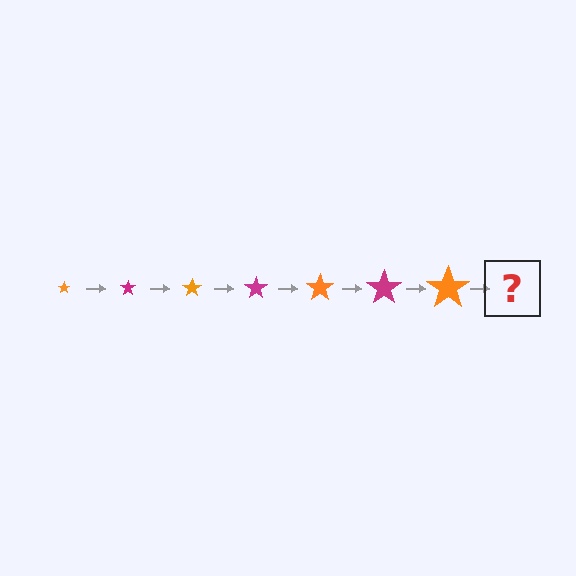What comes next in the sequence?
The next element should be a magenta star, larger than the previous one.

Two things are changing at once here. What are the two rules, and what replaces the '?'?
The two rules are that the star grows larger each step and the color cycles through orange and magenta. The '?' should be a magenta star, larger than the previous one.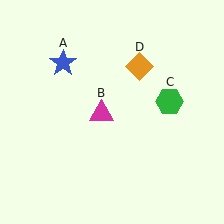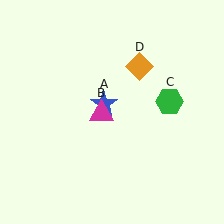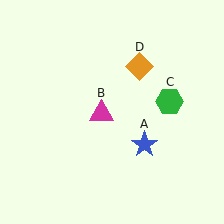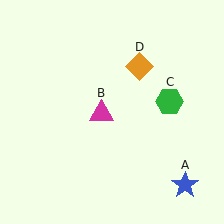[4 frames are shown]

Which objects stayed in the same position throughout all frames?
Magenta triangle (object B) and green hexagon (object C) and orange diamond (object D) remained stationary.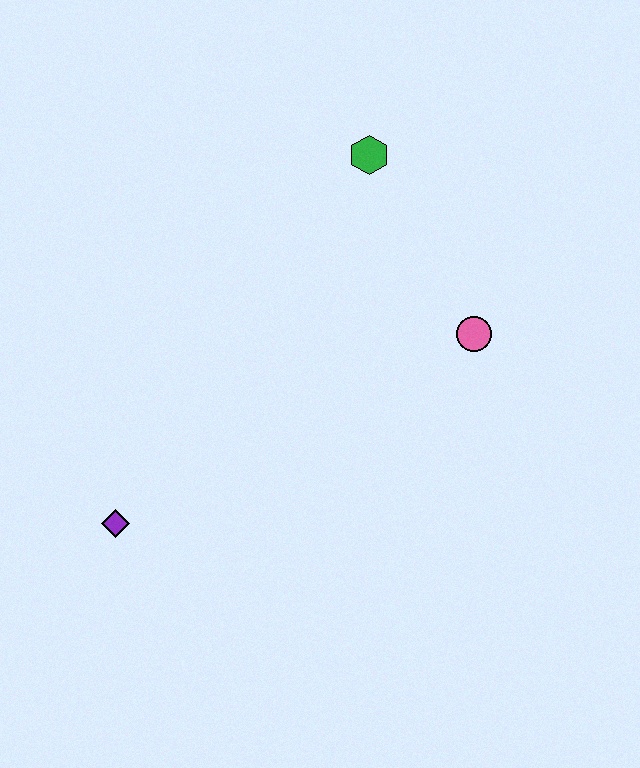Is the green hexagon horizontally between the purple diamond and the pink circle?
Yes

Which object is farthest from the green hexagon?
The purple diamond is farthest from the green hexagon.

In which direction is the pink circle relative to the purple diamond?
The pink circle is to the right of the purple diamond.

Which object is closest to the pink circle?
The green hexagon is closest to the pink circle.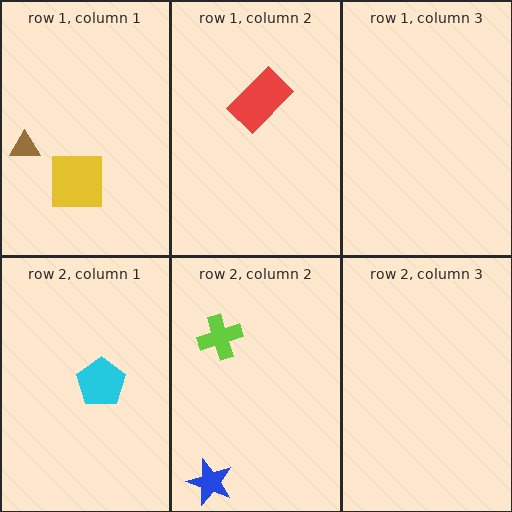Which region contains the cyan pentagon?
The row 2, column 1 region.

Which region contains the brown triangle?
The row 1, column 1 region.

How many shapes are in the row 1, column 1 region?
2.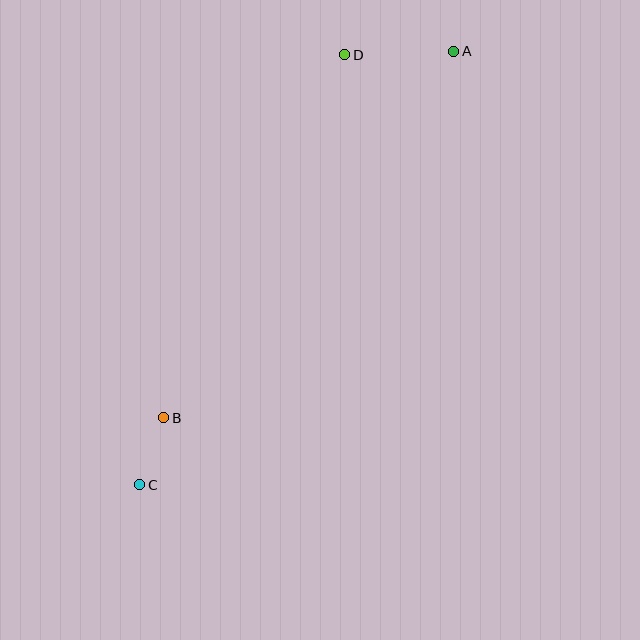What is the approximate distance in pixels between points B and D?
The distance between B and D is approximately 405 pixels.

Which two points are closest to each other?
Points B and C are closest to each other.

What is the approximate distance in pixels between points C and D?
The distance between C and D is approximately 476 pixels.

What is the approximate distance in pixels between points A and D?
The distance between A and D is approximately 109 pixels.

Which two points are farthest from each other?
Points A and C are farthest from each other.